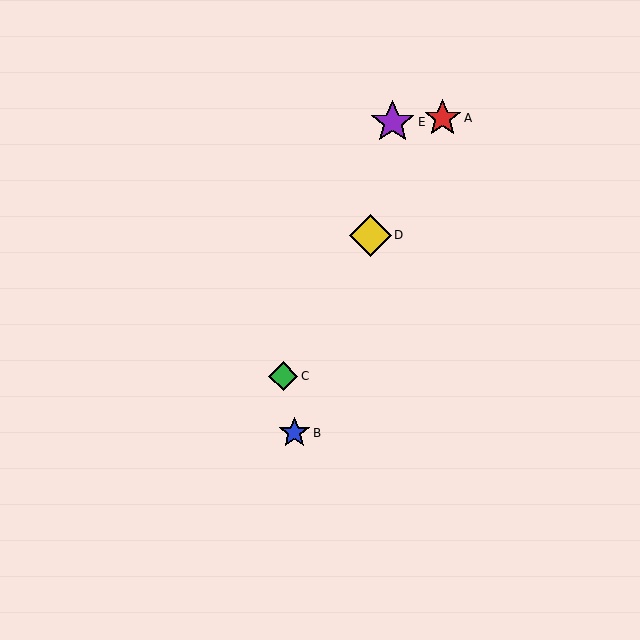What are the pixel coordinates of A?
Object A is at (443, 118).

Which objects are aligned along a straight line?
Objects A, C, D are aligned along a straight line.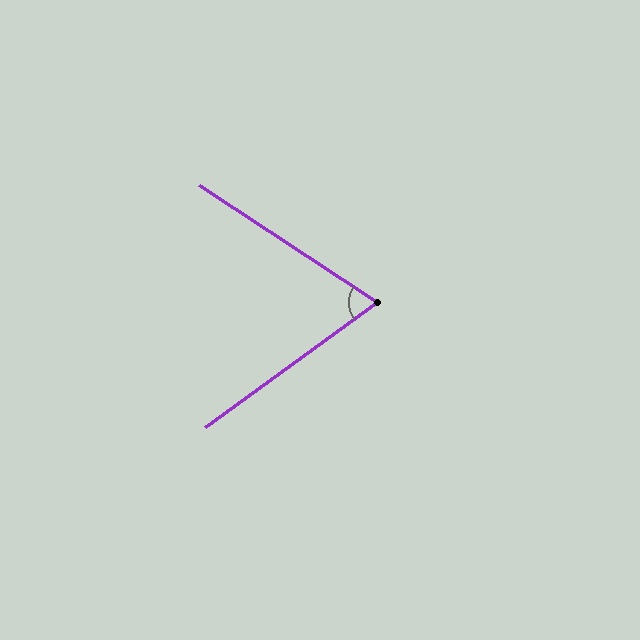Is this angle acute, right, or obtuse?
It is acute.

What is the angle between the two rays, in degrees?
Approximately 69 degrees.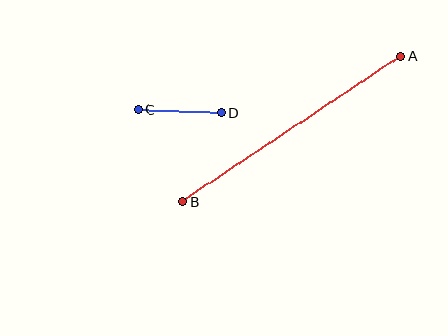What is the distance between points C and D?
The distance is approximately 83 pixels.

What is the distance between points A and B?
The distance is approximately 262 pixels.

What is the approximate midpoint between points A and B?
The midpoint is at approximately (292, 129) pixels.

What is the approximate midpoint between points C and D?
The midpoint is at approximately (180, 111) pixels.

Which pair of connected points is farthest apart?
Points A and B are farthest apart.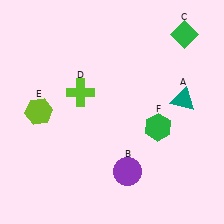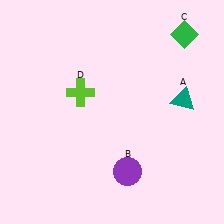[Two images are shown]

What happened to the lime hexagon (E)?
The lime hexagon (E) was removed in Image 2. It was in the top-left area of Image 1.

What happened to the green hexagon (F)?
The green hexagon (F) was removed in Image 2. It was in the bottom-right area of Image 1.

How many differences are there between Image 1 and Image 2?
There are 2 differences between the two images.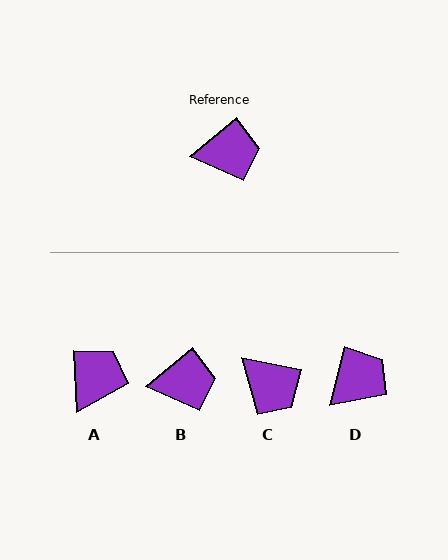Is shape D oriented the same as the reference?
No, it is off by about 35 degrees.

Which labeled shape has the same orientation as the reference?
B.